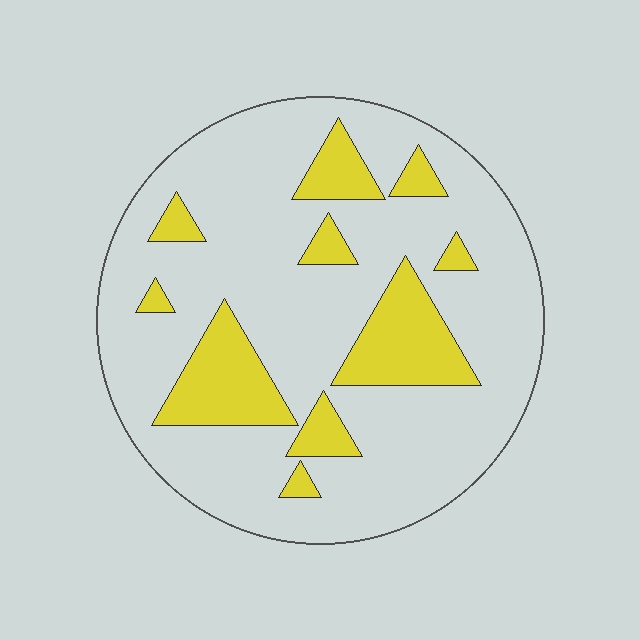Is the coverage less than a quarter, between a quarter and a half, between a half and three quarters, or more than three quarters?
Less than a quarter.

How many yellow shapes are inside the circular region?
10.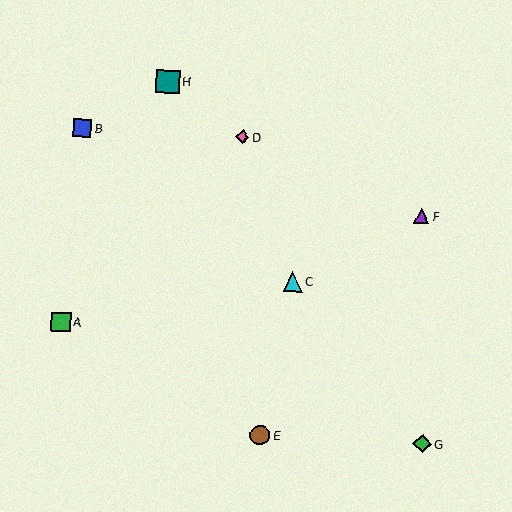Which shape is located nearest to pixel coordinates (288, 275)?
The cyan triangle (labeled C) at (293, 282) is nearest to that location.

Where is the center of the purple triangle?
The center of the purple triangle is at (421, 216).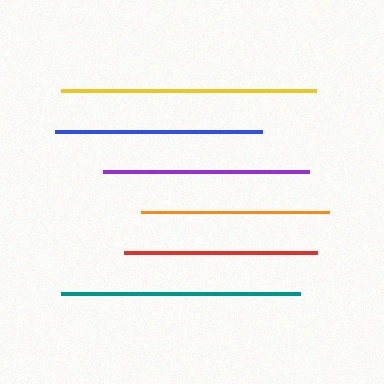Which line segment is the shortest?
The orange line is the shortest at approximately 188 pixels.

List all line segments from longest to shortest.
From longest to shortest: yellow, teal, blue, purple, red, orange.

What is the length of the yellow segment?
The yellow segment is approximately 255 pixels long.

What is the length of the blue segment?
The blue segment is approximately 207 pixels long.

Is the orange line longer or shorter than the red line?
The red line is longer than the orange line.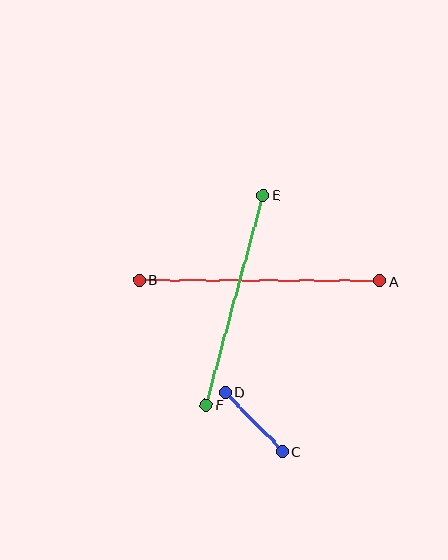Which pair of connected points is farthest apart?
Points A and B are farthest apart.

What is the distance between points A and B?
The distance is approximately 240 pixels.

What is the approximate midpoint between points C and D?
The midpoint is at approximately (254, 422) pixels.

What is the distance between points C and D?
The distance is approximately 82 pixels.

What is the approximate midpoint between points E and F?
The midpoint is at approximately (235, 300) pixels.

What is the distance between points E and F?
The distance is approximately 217 pixels.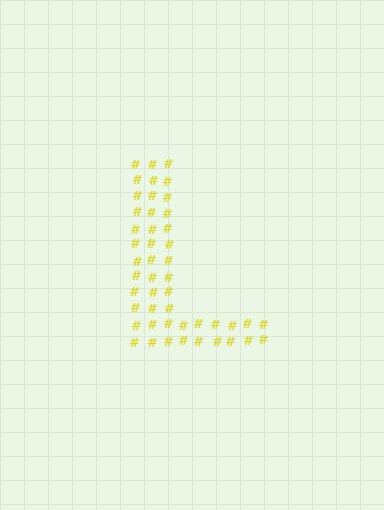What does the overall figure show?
The overall figure shows the letter L.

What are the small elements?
The small elements are hash symbols.